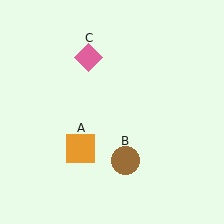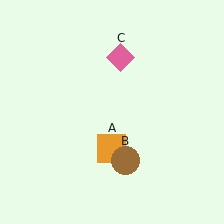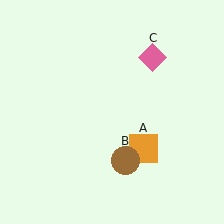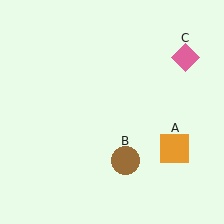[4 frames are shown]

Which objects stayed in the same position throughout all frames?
Brown circle (object B) remained stationary.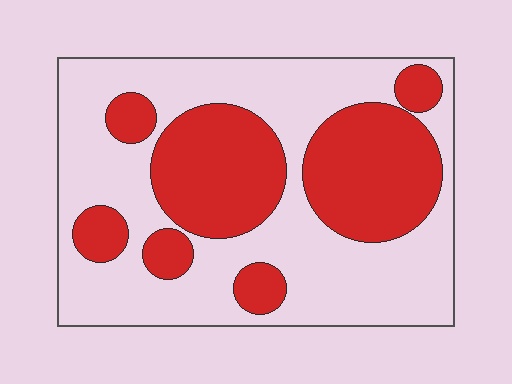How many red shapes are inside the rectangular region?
7.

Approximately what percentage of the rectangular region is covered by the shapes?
Approximately 40%.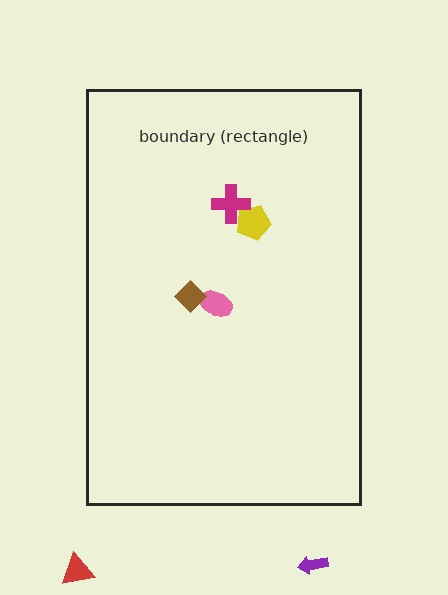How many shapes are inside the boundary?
4 inside, 2 outside.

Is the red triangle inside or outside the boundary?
Outside.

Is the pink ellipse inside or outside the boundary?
Inside.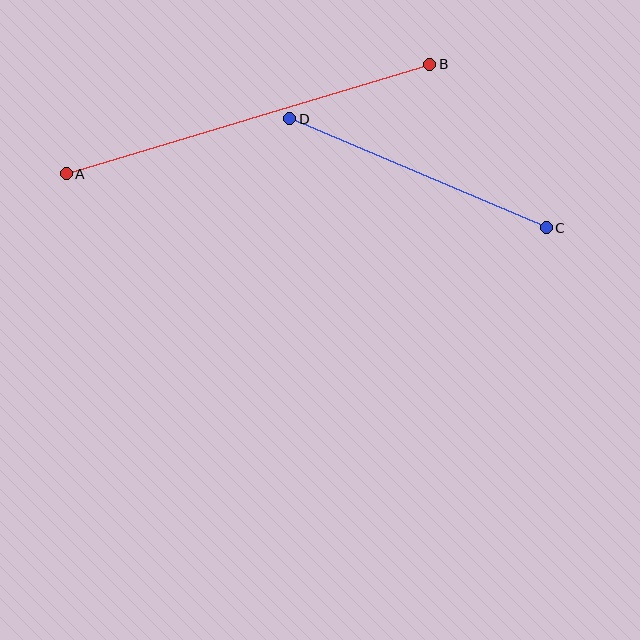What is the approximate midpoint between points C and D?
The midpoint is at approximately (418, 173) pixels.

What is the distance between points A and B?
The distance is approximately 380 pixels.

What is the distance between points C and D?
The distance is approximately 279 pixels.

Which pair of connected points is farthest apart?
Points A and B are farthest apart.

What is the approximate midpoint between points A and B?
The midpoint is at approximately (248, 119) pixels.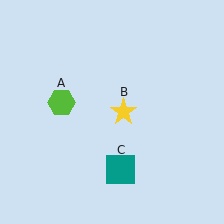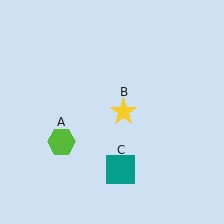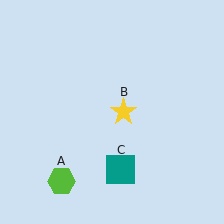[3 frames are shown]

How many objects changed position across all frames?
1 object changed position: lime hexagon (object A).